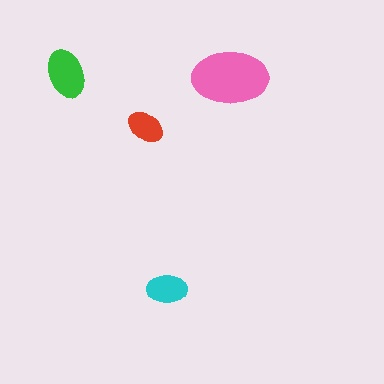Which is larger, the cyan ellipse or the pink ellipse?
The pink one.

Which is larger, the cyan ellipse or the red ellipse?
The cyan one.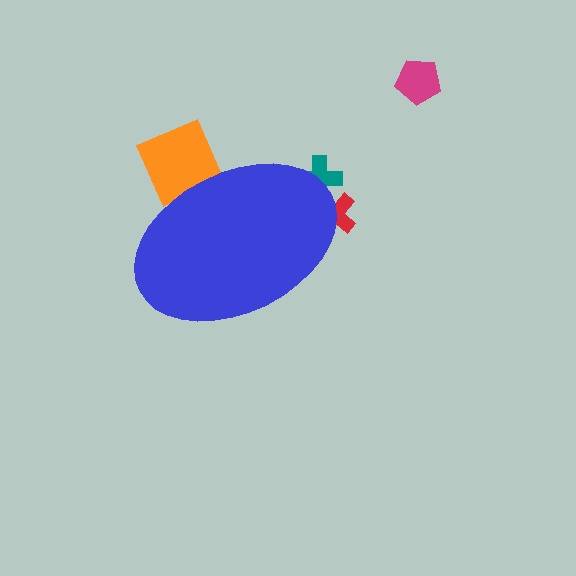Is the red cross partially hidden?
Yes, the red cross is partially hidden behind the blue ellipse.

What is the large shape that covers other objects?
A blue ellipse.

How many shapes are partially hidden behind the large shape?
3 shapes are partially hidden.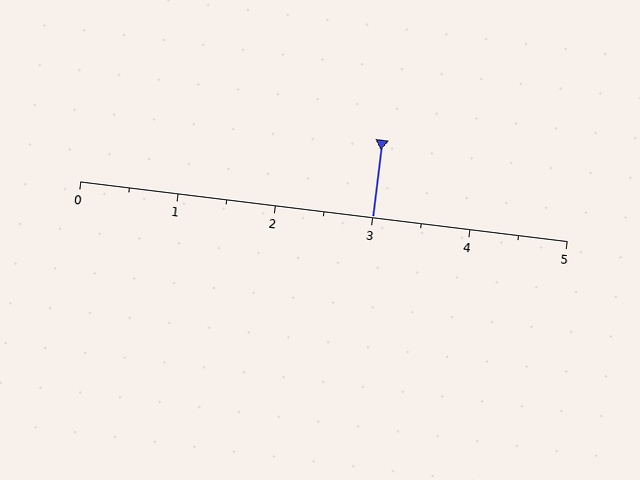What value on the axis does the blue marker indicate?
The marker indicates approximately 3.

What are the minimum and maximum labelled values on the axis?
The axis runs from 0 to 5.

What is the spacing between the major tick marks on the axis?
The major ticks are spaced 1 apart.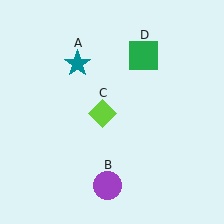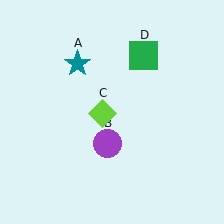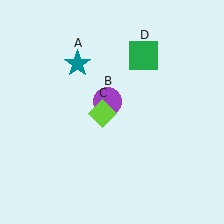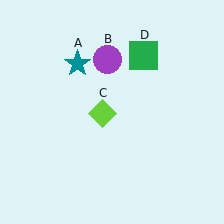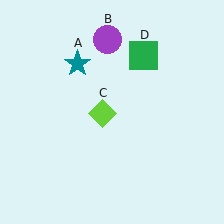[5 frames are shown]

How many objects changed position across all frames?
1 object changed position: purple circle (object B).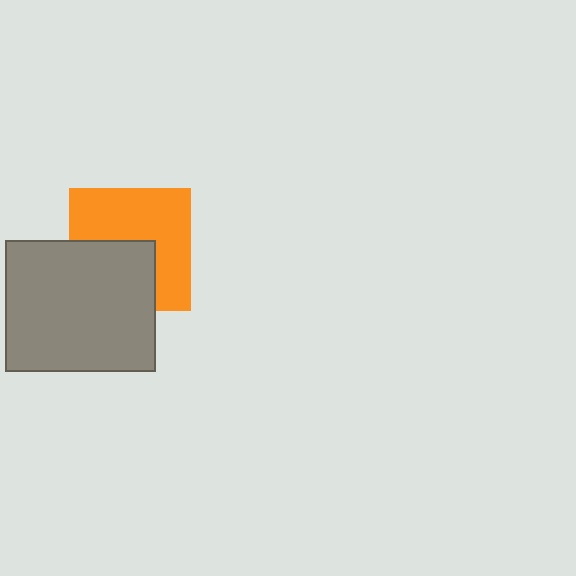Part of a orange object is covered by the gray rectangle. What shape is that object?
It is a square.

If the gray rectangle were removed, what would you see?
You would see the complete orange square.